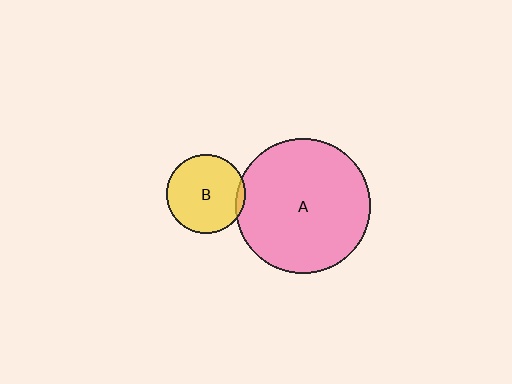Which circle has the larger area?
Circle A (pink).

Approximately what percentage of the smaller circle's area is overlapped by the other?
Approximately 5%.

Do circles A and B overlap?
Yes.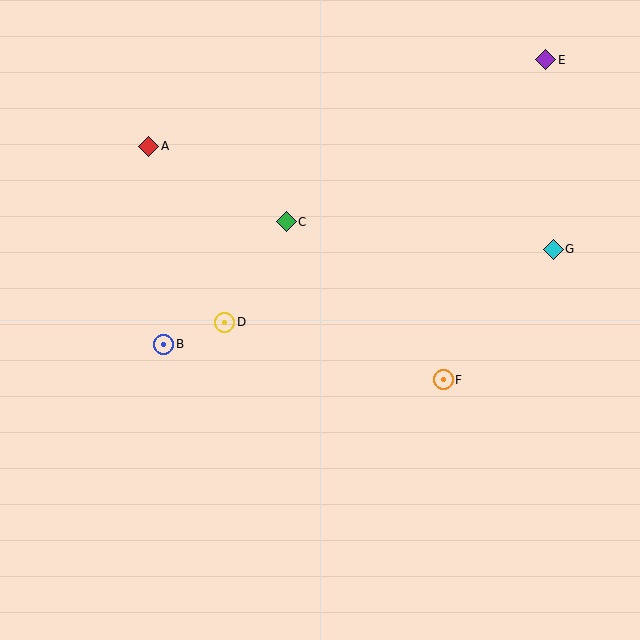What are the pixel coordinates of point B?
Point B is at (164, 345).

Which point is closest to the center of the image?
Point D at (224, 322) is closest to the center.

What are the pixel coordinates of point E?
Point E is at (546, 60).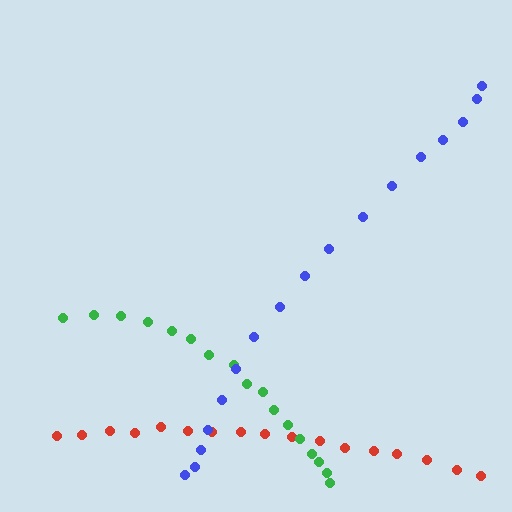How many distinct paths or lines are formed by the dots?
There are 3 distinct paths.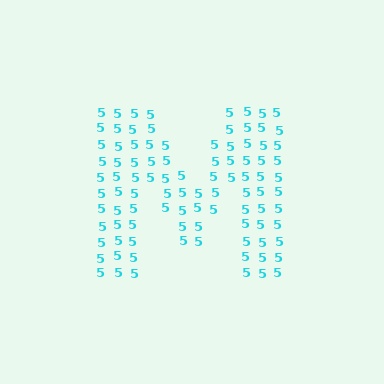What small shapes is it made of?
It is made of small digit 5's.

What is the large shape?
The large shape is the letter M.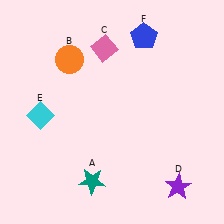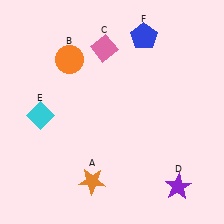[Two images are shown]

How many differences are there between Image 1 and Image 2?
There is 1 difference between the two images.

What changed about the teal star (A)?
In Image 1, A is teal. In Image 2, it changed to orange.